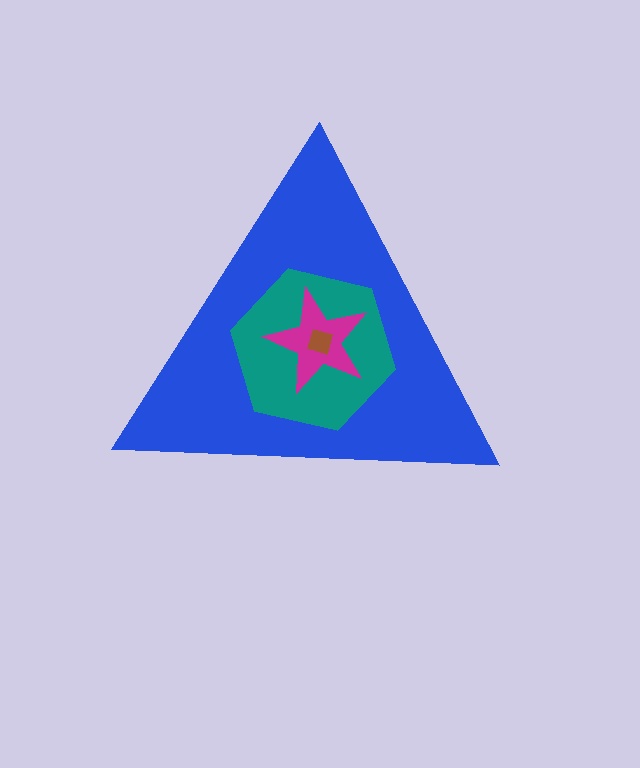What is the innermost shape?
The brown square.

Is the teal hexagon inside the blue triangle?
Yes.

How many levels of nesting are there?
4.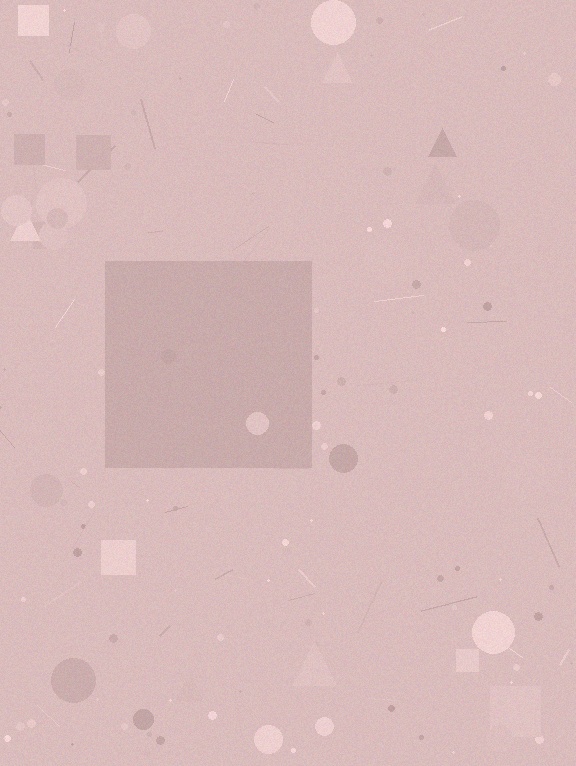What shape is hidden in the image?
A square is hidden in the image.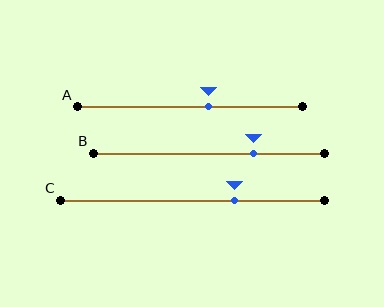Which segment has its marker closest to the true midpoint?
Segment A has its marker closest to the true midpoint.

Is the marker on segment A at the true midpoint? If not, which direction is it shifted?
No, the marker on segment A is shifted to the right by about 8% of the segment length.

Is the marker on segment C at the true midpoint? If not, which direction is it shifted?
No, the marker on segment C is shifted to the right by about 16% of the segment length.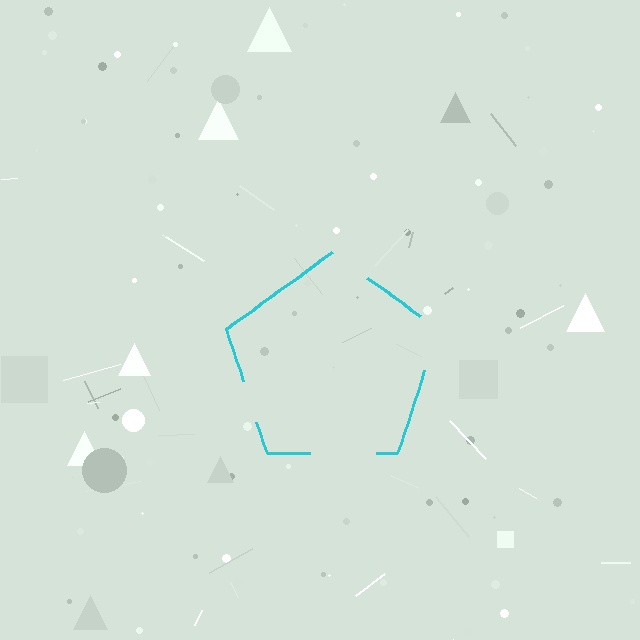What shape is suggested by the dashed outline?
The dashed outline suggests a pentagon.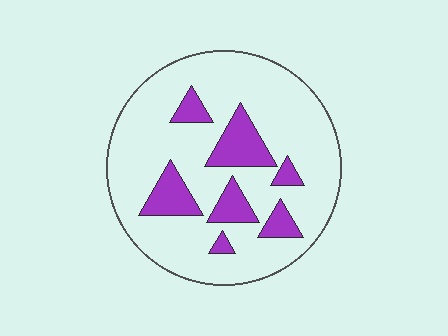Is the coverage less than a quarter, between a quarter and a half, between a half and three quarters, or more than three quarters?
Less than a quarter.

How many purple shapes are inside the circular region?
7.